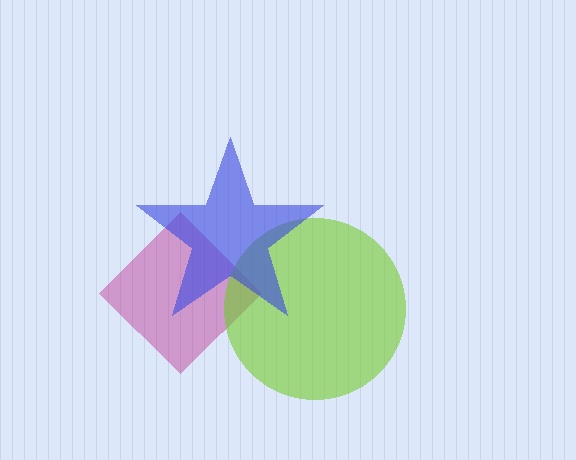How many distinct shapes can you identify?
There are 3 distinct shapes: a magenta diamond, a lime circle, a blue star.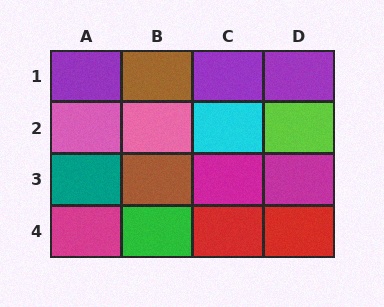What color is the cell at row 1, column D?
Purple.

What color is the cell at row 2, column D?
Lime.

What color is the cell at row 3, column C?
Magenta.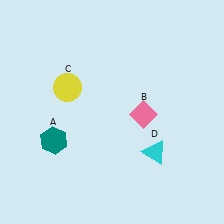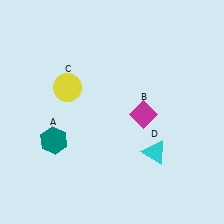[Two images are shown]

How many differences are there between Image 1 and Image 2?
There is 1 difference between the two images.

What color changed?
The diamond (B) changed from pink in Image 1 to magenta in Image 2.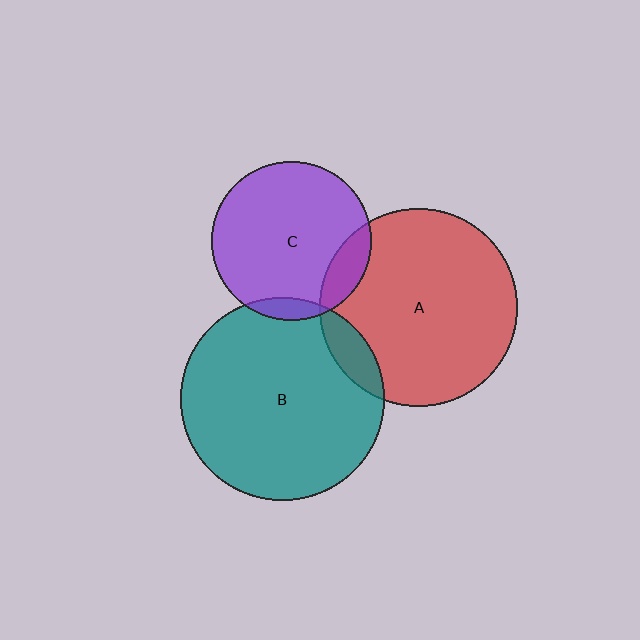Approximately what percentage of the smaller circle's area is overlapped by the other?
Approximately 5%.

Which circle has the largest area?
Circle B (teal).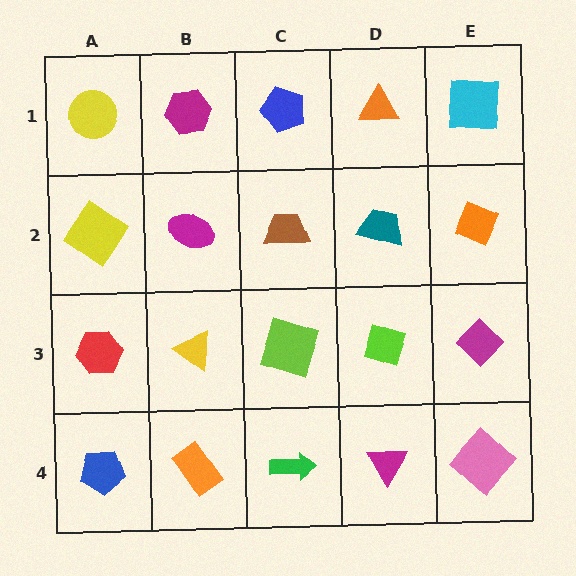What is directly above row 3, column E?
An orange diamond.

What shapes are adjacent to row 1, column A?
A yellow diamond (row 2, column A), a magenta hexagon (row 1, column B).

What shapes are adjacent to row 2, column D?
An orange triangle (row 1, column D), a lime diamond (row 3, column D), a brown trapezoid (row 2, column C), an orange diamond (row 2, column E).